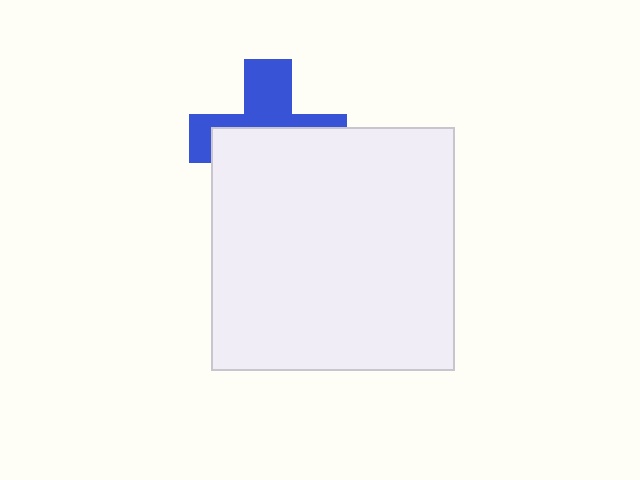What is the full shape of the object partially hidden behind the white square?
The partially hidden object is a blue cross.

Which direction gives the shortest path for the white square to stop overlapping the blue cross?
Moving down gives the shortest separation.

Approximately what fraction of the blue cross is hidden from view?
Roughly 57% of the blue cross is hidden behind the white square.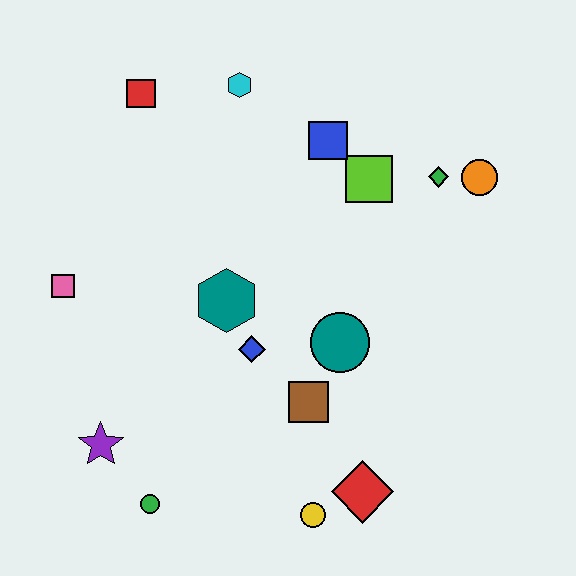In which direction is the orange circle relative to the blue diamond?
The orange circle is to the right of the blue diamond.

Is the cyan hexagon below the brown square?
No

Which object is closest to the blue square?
The lime square is closest to the blue square.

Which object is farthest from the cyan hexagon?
The yellow circle is farthest from the cyan hexagon.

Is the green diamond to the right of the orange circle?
No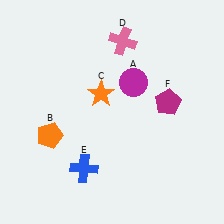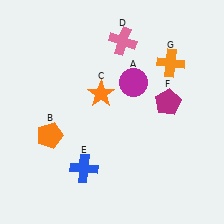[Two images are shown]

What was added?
An orange cross (G) was added in Image 2.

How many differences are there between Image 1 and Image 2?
There is 1 difference between the two images.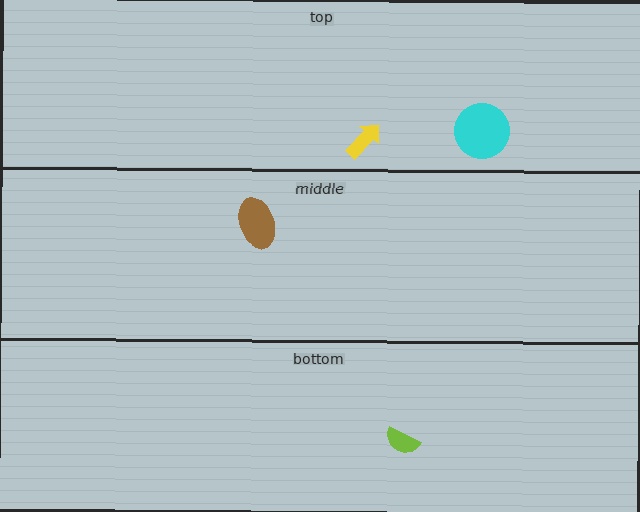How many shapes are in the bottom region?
1.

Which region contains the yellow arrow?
The top region.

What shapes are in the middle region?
The brown ellipse.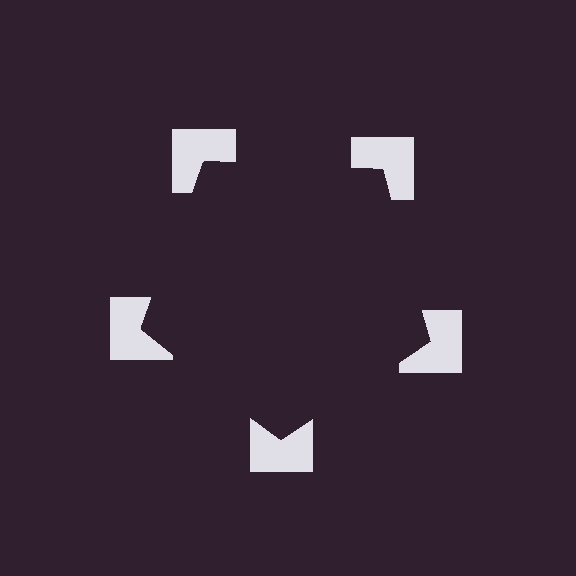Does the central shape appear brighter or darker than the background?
It typically appears slightly darker than the background, even though no actual brightness change is drawn.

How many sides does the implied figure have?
5 sides.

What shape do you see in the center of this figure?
An illusory pentagon — its edges are inferred from the aligned wedge cuts in the notched squares, not physically drawn.